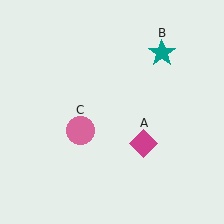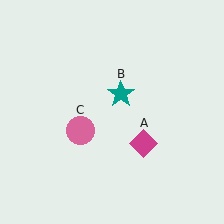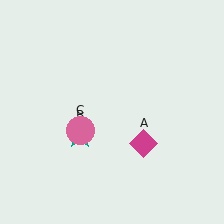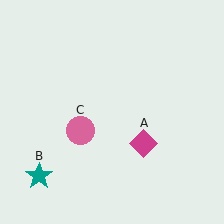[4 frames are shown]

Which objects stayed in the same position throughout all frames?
Magenta diamond (object A) and pink circle (object C) remained stationary.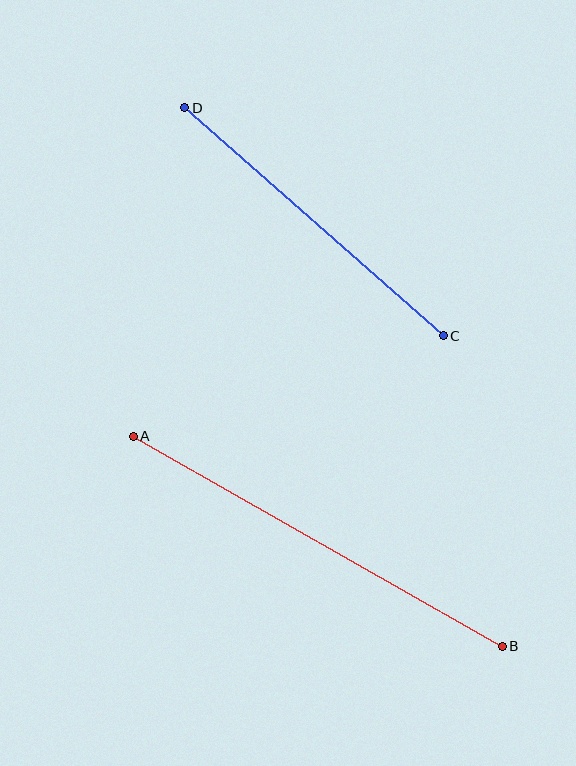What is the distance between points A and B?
The distance is approximately 425 pixels.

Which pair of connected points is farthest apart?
Points A and B are farthest apart.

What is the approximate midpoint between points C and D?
The midpoint is at approximately (314, 222) pixels.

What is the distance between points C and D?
The distance is approximately 345 pixels.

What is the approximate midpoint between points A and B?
The midpoint is at approximately (318, 541) pixels.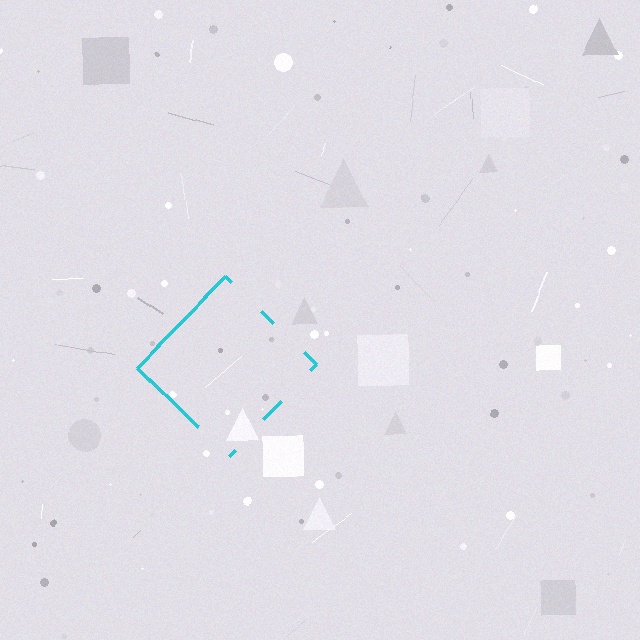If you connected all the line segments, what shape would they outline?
They would outline a diamond.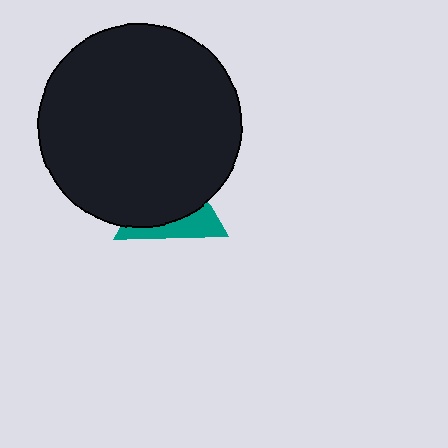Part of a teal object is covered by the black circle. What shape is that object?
It is a triangle.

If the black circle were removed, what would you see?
You would see the complete teal triangle.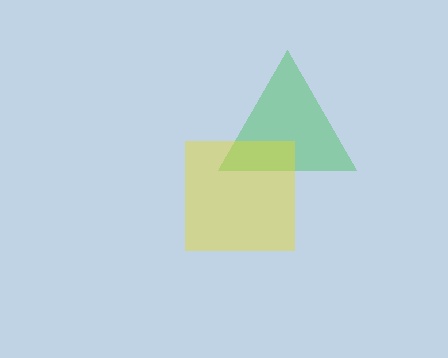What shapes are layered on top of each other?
The layered shapes are: a green triangle, a yellow square.